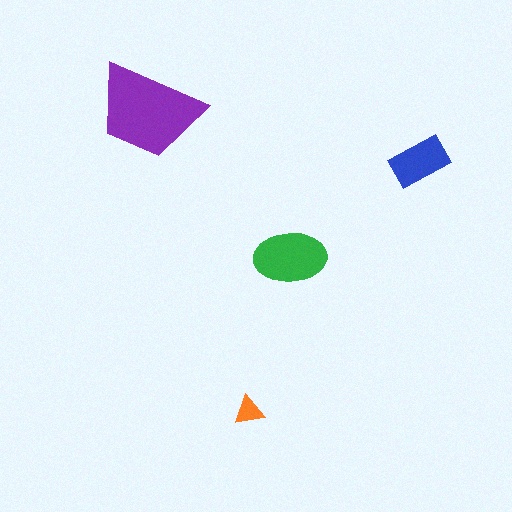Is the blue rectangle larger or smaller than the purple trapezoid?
Smaller.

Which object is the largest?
The purple trapezoid.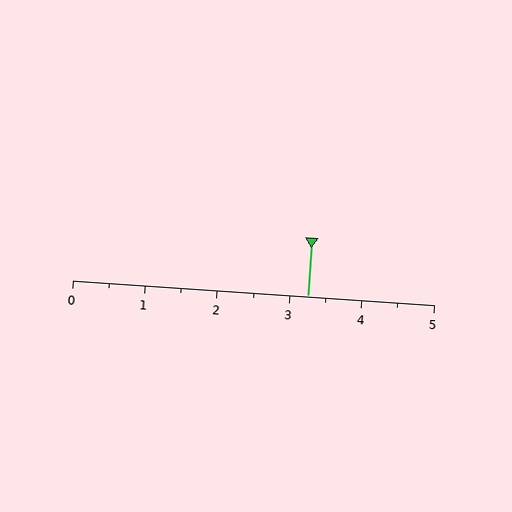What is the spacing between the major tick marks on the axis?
The major ticks are spaced 1 apart.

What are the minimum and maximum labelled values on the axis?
The axis runs from 0 to 5.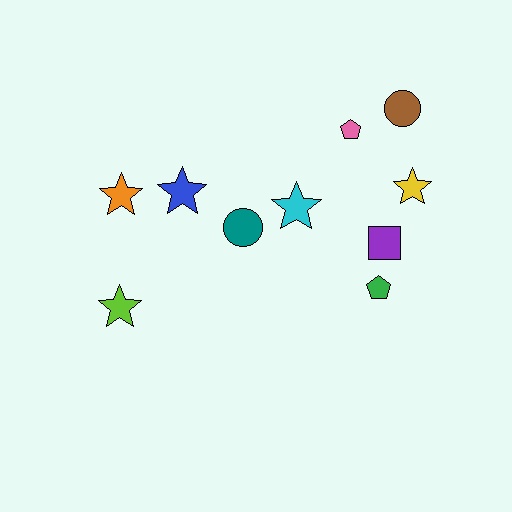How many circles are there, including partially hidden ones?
There are 2 circles.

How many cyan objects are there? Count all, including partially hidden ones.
There is 1 cyan object.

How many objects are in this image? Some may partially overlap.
There are 10 objects.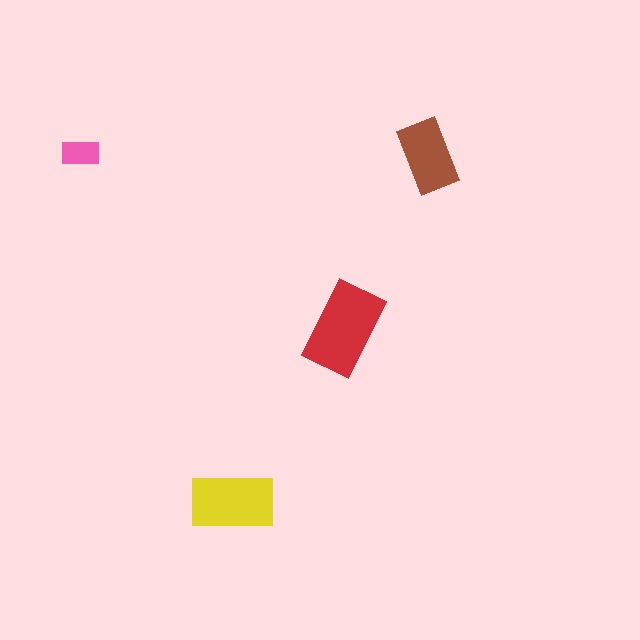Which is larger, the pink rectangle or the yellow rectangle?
The yellow one.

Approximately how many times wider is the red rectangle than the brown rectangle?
About 1.5 times wider.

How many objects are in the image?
There are 4 objects in the image.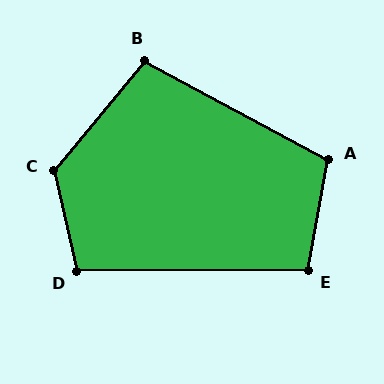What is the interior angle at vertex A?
Approximately 108 degrees (obtuse).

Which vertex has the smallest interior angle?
E, at approximately 100 degrees.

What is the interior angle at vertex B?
Approximately 101 degrees (obtuse).